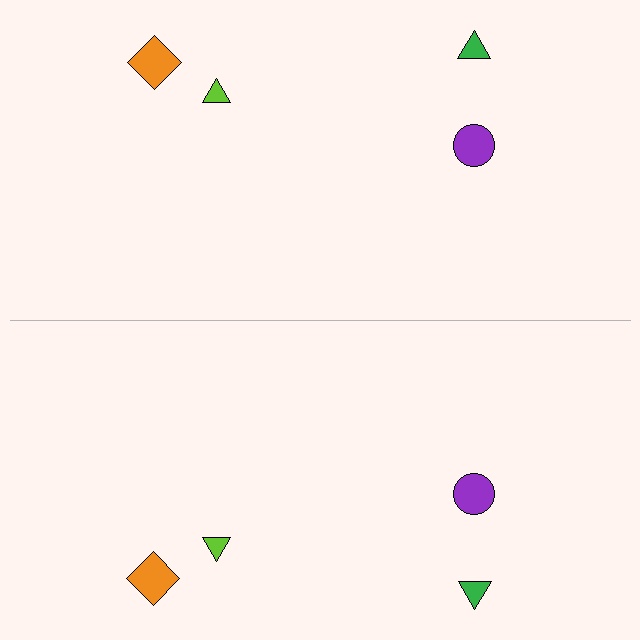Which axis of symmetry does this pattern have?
The pattern has a horizontal axis of symmetry running through the center of the image.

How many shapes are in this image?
There are 8 shapes in this image.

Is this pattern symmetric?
Yes, this pattern has bilateral (reflection) symmetry.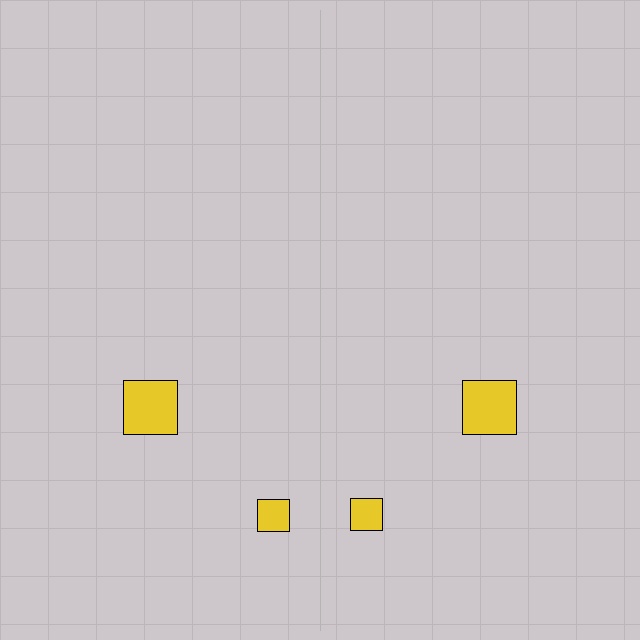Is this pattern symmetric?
Yes, this pattern has bilateral (reflection) symmetry.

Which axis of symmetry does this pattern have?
The pattern has a vertical axis of symmetry running through the center of the image.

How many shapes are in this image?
There are 4 shapes in this image.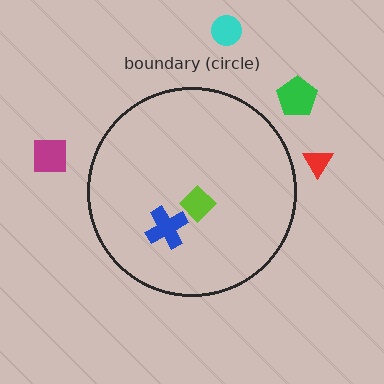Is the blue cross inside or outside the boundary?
Inside.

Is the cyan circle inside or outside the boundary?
Outside.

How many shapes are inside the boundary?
2 inside, 4 outside.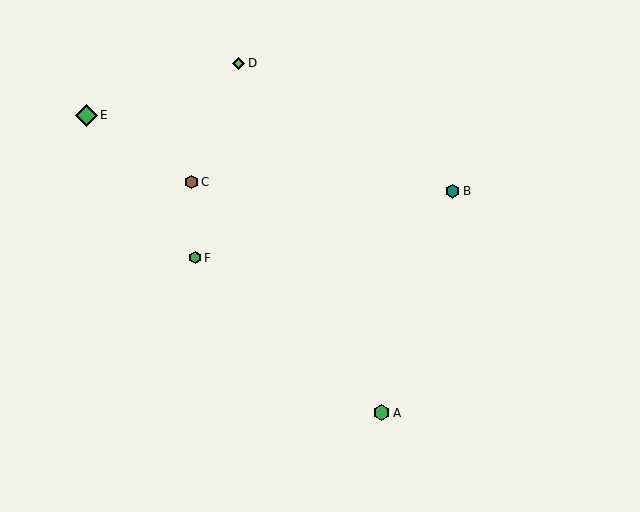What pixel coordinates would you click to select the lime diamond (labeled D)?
Click at (238, 63) to select the lime diamond D.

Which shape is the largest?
The green diamond (labeled E) is the largest.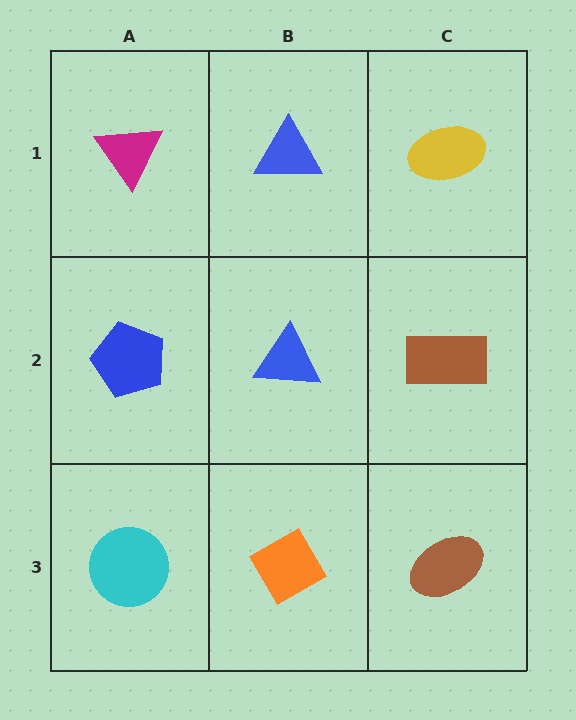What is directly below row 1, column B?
A blue triangle.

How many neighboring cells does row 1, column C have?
2.